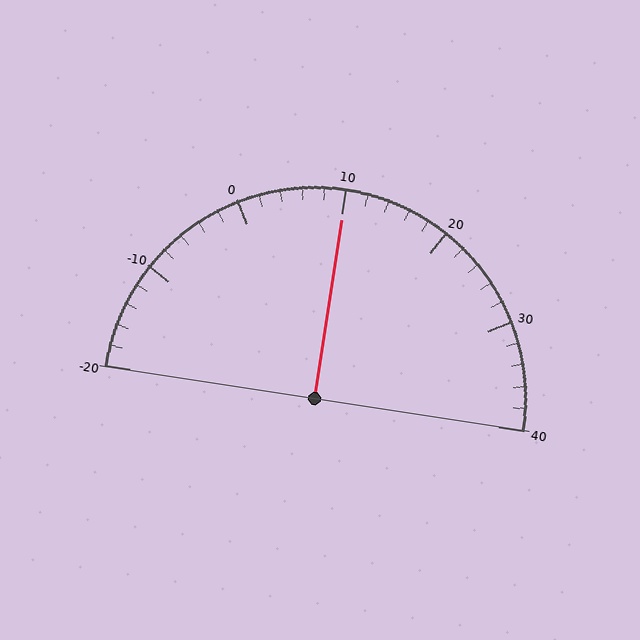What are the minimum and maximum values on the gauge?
The gauge ranges from -20 to 40.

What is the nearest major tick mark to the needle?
The nearest major tick mark is 10.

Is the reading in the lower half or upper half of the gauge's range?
The reading is in the upper half of the range (-20 to 40).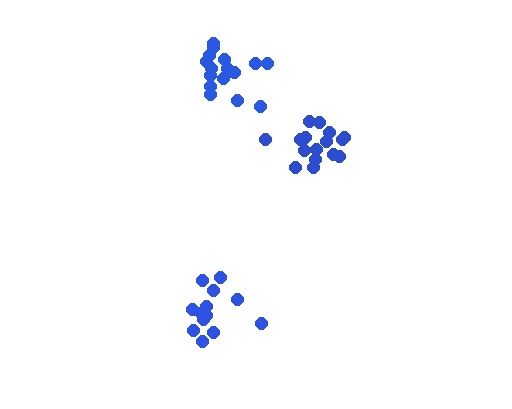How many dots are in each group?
Group 1: 16 dots, Group 2: 13 dots, Group 3: 17 dots (46 total).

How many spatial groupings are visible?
There are 3 spatial groupings.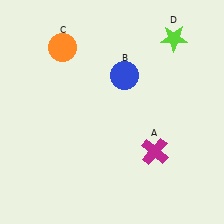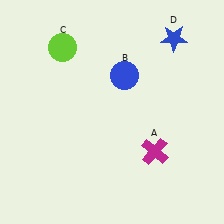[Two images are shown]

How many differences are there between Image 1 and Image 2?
There are 2 differences between the two images.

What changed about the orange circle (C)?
In Image 1, C is orange. In Image 2, it changed to lime.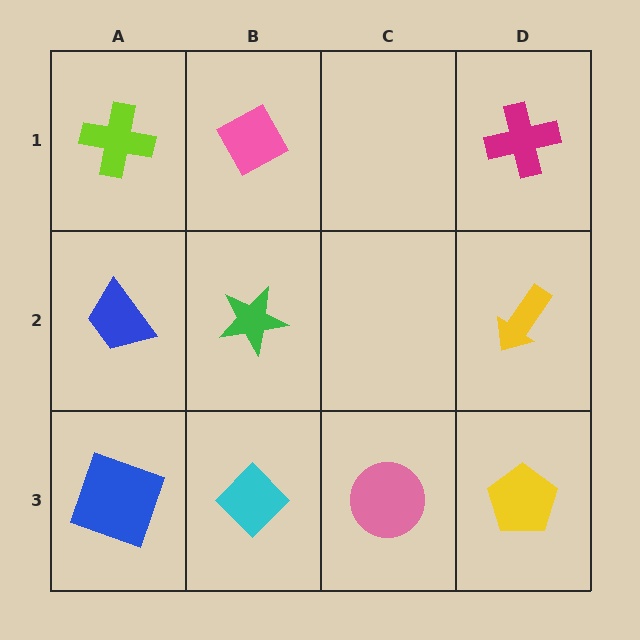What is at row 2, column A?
A blue trapezoid.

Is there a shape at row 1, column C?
No, that cell is empty.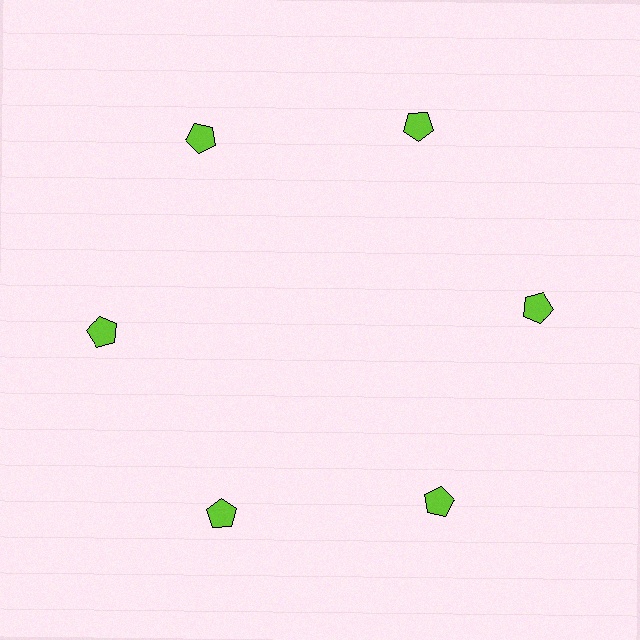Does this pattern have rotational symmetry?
Yes, this pattern has 6-fold rotational symmetry. It looks the same after rotating 60 degrees around the center.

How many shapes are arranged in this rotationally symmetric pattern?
There are 6 shapes, arranged in 6 groups of 1.